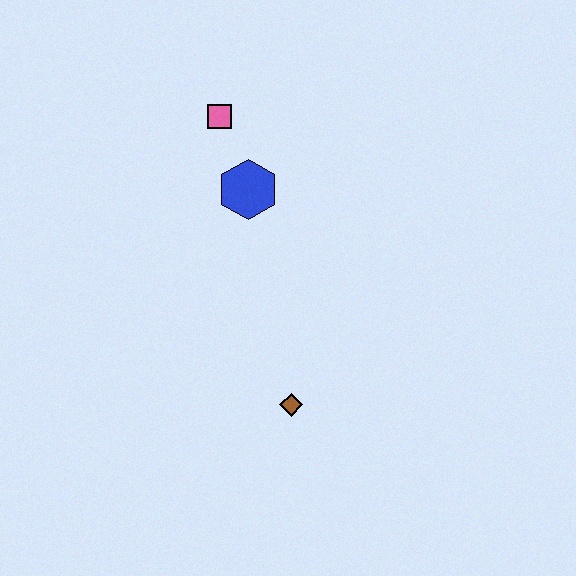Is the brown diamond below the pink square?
Yes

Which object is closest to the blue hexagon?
The pink square is closest to the blue hexagon.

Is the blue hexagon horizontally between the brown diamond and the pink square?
Yes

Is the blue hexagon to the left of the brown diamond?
Yes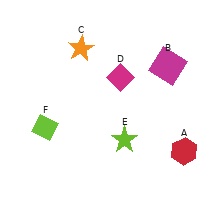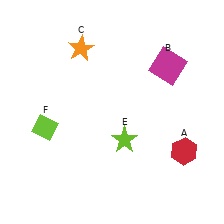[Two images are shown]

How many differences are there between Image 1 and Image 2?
There is 1 difference between the two images.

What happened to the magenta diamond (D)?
The magenta diamond (D) was removed in Image 2. It was in the top-right area of Image 1.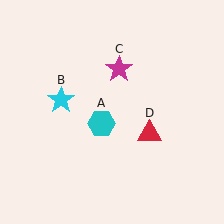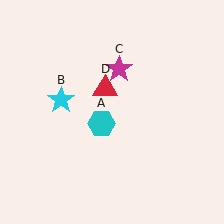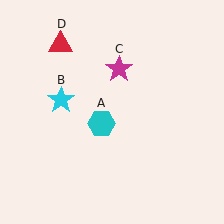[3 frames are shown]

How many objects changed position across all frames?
1 object changed position: red triangle (object D).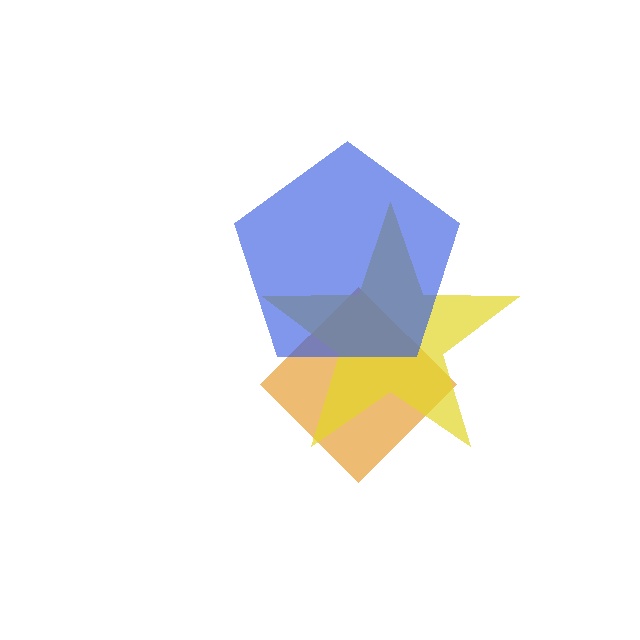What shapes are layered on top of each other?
The layered shapes are: an orange diamond, a yellow star, a blue pentagon.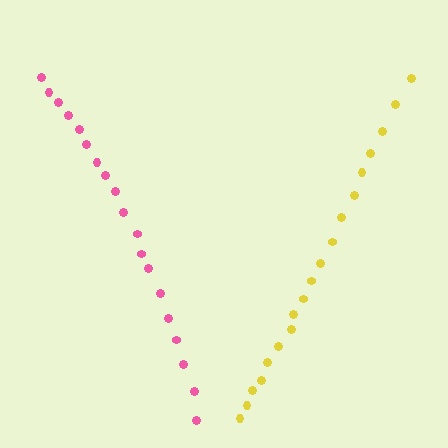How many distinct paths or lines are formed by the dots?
There are 2 distinct paths.